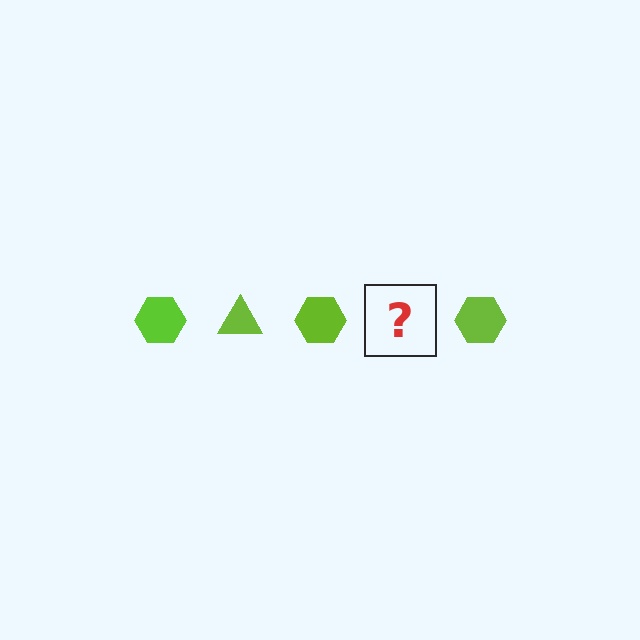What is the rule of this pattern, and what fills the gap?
The rule is that the pattern cycles through hexagon, triangle shapes in lime. The gap should be filled with a lime triangle.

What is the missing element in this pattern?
The missing element is a lime triangle.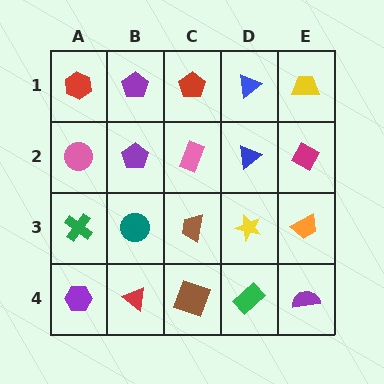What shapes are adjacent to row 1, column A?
A pink circle (row 2, column A), a purple pentagon (row 1, column B).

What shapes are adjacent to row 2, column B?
A purple pentagon (row 1, column B), a teal circle (row 3, column B), a pink circle (row 2, column A), a pink rectangle (row 2, column C).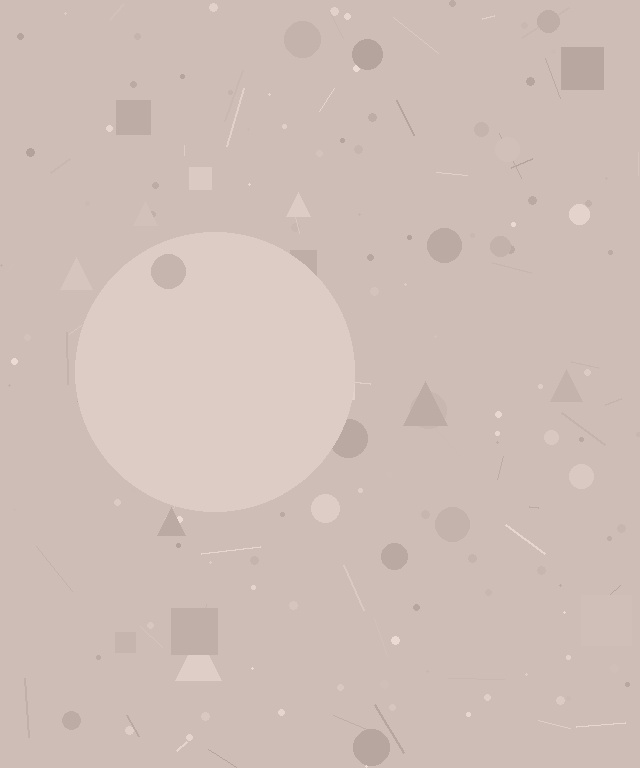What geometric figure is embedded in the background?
A circle is embedded in the background.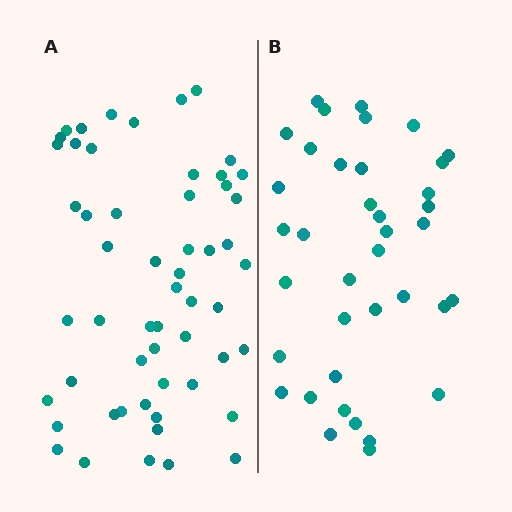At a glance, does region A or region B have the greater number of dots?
Region A (the left region) has more dots.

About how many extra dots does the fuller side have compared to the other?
Region A has approximately 15 more dots than region B.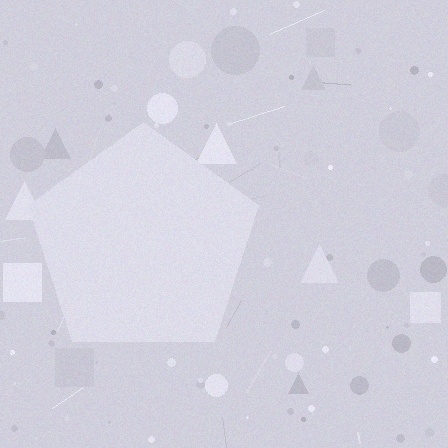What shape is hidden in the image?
A pentagon is hidden in the image.